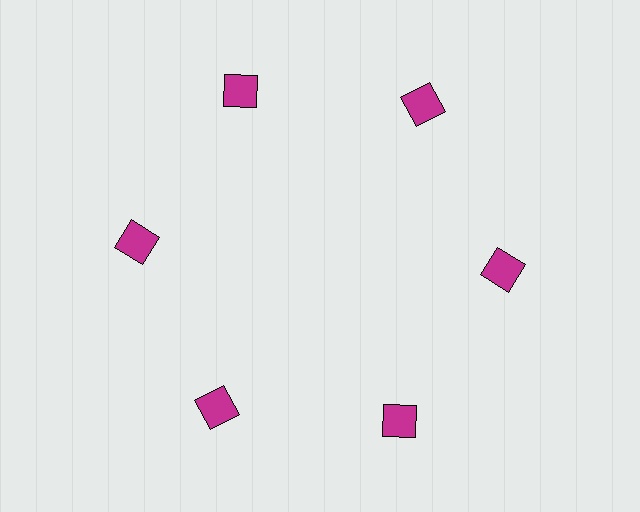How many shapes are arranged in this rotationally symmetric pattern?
There are 6 shapes, arranged in 6 groups of 1.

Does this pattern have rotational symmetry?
Yes, this pattern has 6-fold rotational symmetry. It looks the same after rotating 60 degrees around the center.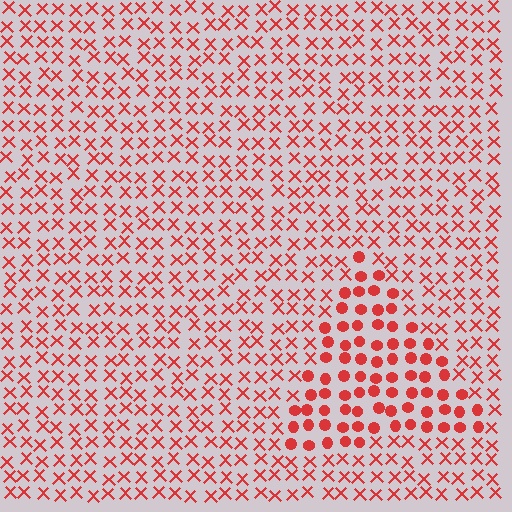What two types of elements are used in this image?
The image uses circles inside the triangle region and X marks outside it.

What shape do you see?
I see a triangle.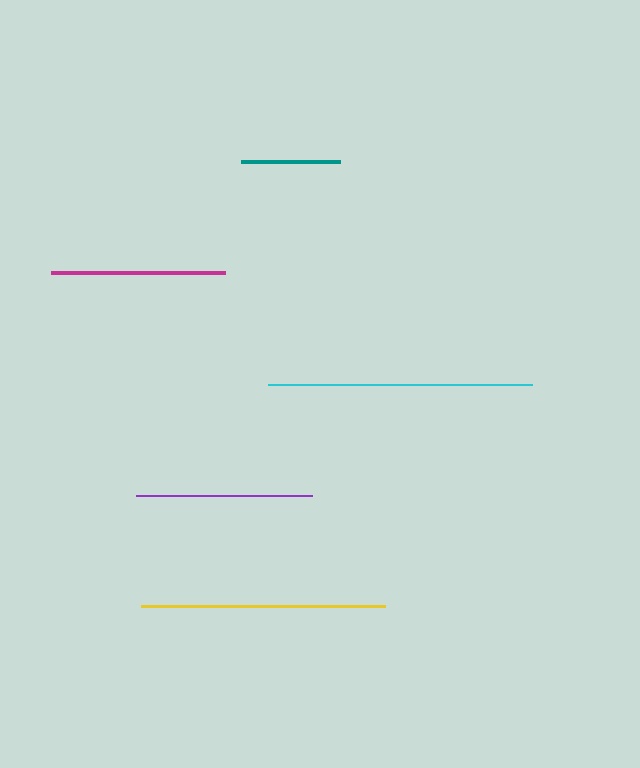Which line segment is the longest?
The cyan line is the longest at approximately 265 pixels.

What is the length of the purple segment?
The purple segment is approximately 176 pixels long.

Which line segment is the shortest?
The teal line is the shortest at approximately 99 pixels.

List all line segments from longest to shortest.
From longest to shortest: cyan, yellow, purple, magenta, teal.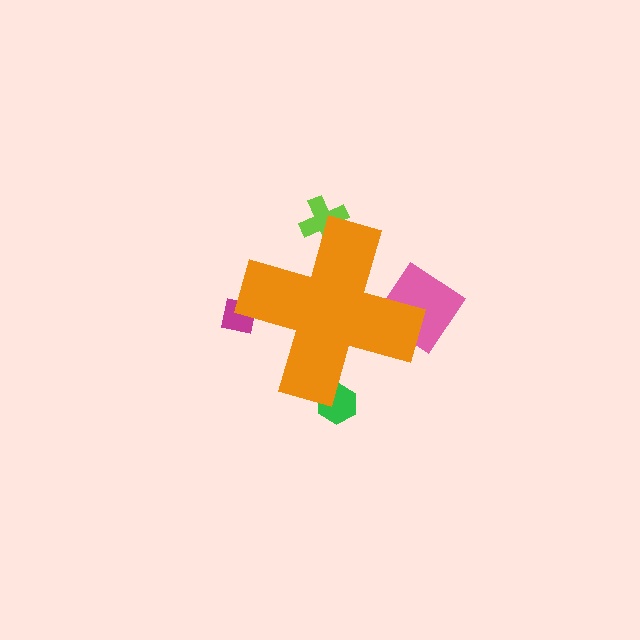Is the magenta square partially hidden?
Yes, the magenta square is partially hidden behind the orange cross.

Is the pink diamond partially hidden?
Yes, the pink diamond is partially hidden behind the orange cross.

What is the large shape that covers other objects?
An orange cross.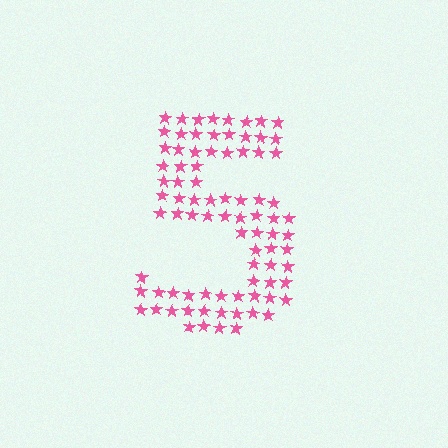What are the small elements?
The small elements are stars.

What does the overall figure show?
The overall figure shows the digit 5.